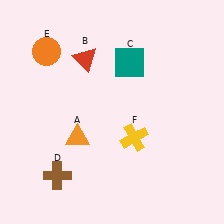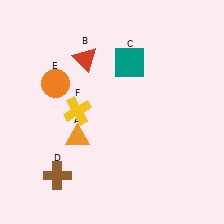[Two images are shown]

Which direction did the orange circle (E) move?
The orange circle (E) moved down.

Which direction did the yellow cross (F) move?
The yellow cross (F) moved left.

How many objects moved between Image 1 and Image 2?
2 objects moved between the two images.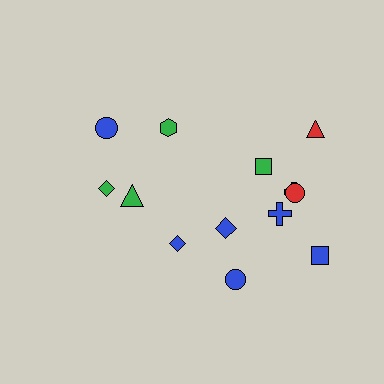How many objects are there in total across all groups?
There are 13 objects.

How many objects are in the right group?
There are 8 objects.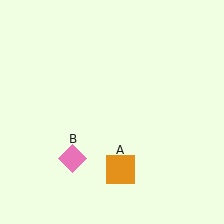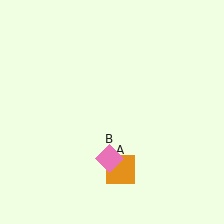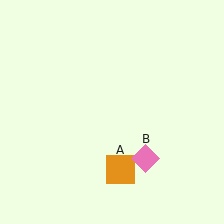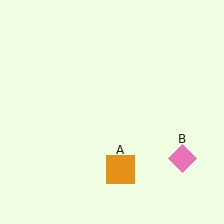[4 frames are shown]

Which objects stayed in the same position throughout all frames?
Orange square (object A) remained stationary.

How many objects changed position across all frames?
1 object changed position: pink diamond (object B).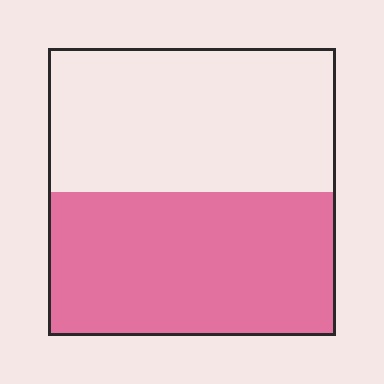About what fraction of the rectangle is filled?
About one half (1/2).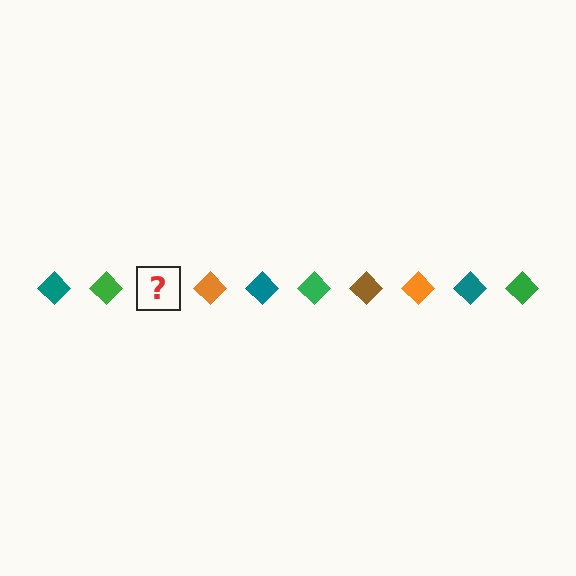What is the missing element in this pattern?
The missing element is a brown diamond.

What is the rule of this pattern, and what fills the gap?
The rule is that the pattern cycles through teal, green, brown, orange diamonds. The gap should be filled with a brown diamond.